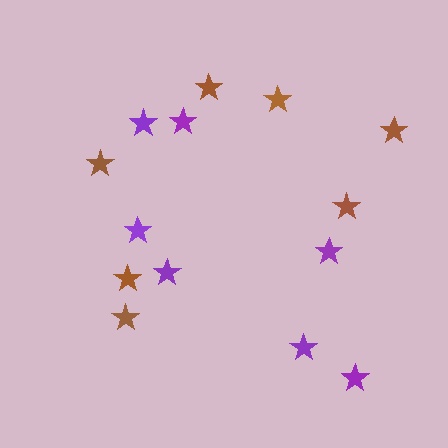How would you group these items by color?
There are 2 groups: one group of purple stars (7) and one group of brown stars (7).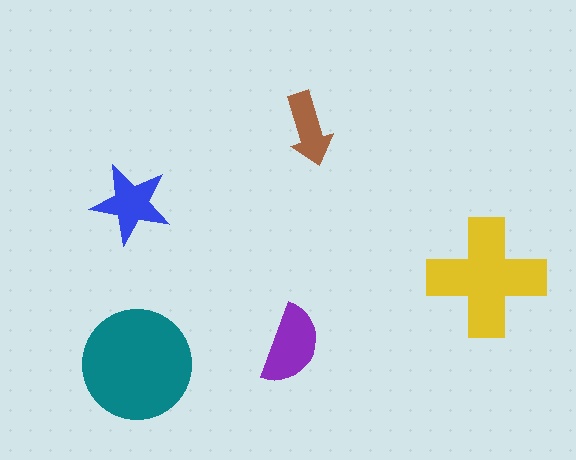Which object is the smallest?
The brown arrow.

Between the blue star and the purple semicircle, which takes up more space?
The purple semicircle.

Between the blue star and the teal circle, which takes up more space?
The teal circle.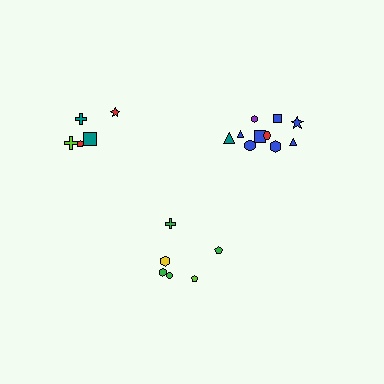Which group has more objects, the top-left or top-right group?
The top-right group.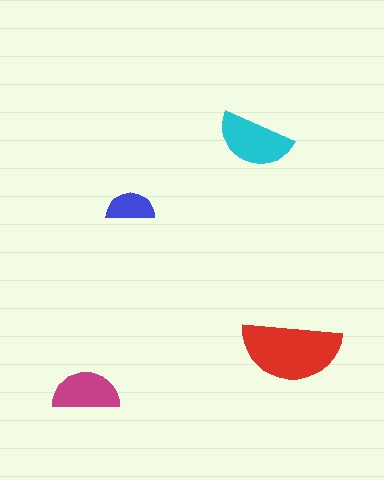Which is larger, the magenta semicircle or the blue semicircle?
The magenta one.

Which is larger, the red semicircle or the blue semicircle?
The red one.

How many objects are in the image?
There are 4 objects in the image.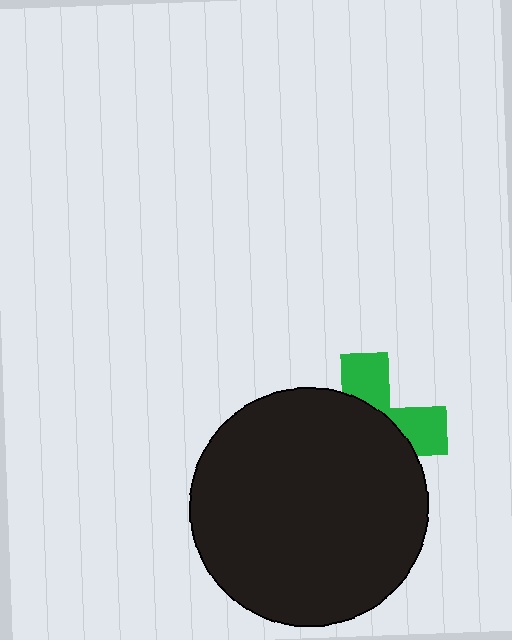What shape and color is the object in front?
The object in front is a black circle.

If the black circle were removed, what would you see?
You would see the complete green cross.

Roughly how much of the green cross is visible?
A small part of it is visible (roughly 35%).